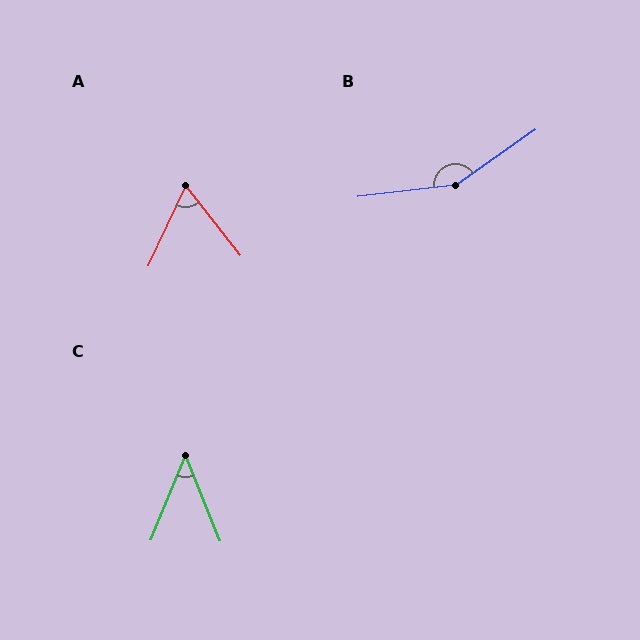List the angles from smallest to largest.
C (44°), A (63°), B (151°).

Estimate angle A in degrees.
Approximately 63 degrees.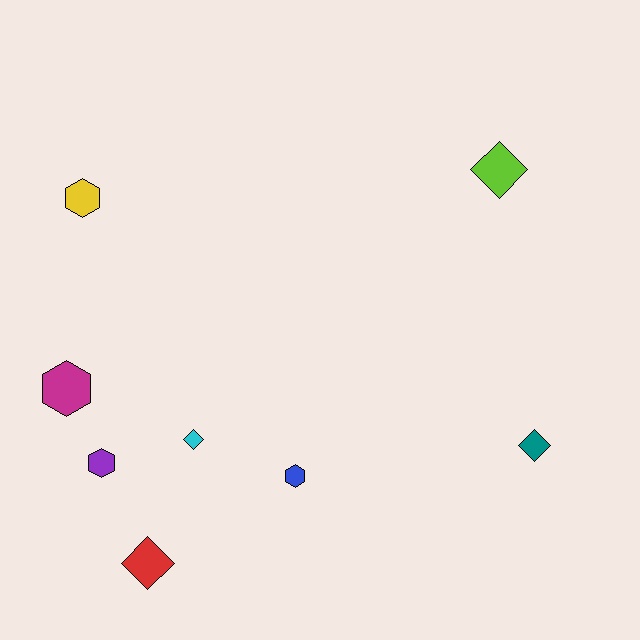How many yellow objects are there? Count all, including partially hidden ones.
There is 1 yellow object.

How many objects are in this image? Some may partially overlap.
There are 8 objects.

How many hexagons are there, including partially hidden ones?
There are 4 hexagons.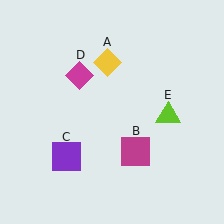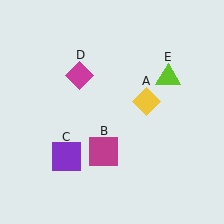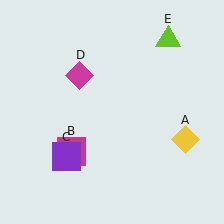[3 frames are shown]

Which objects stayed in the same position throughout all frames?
Purple square (object C) and magenta diamond (object D) remained stationary.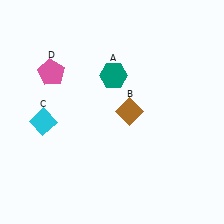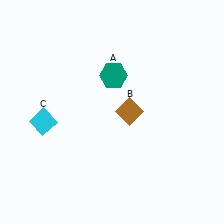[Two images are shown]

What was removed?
The pink pentagon (D) was removed in Image 2.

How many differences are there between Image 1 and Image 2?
There is 1 difference between the two images.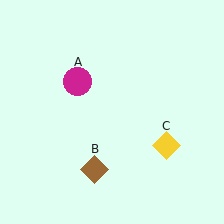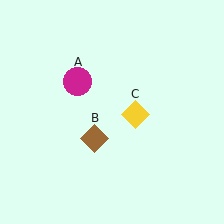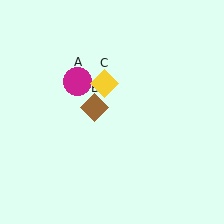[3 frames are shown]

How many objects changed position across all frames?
2 objects changed position: brown diamond (object B), yellow diamond (object C).